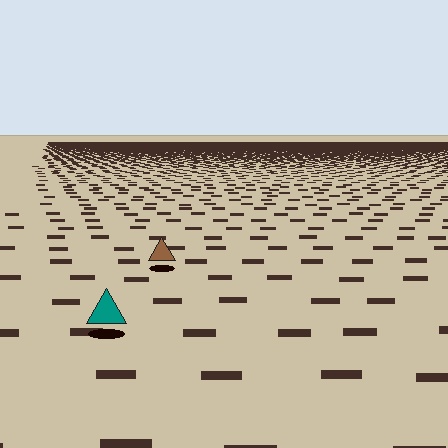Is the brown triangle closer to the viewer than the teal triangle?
No. The teal triangle is closer — you can tell from the texture gradient: the ground texture is coarser near it.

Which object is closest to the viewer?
The teal triangle is closest. The texture marks near it are larger and more spread out.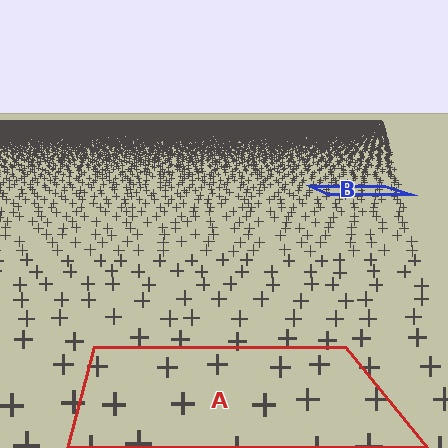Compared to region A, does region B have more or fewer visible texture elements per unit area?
Region B has more texture elements per unit area — they are packed more densely because it is farther away.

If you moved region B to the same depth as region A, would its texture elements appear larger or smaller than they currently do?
They would appear larger. At a closer depth, the same texture elements are projected at a bigger on-screen size.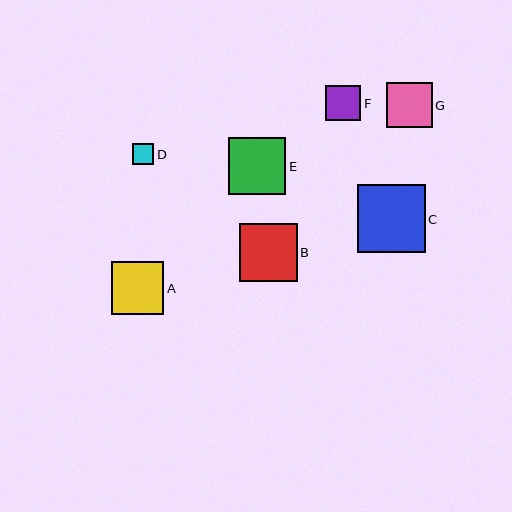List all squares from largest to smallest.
From largest to smallest: C, B, E, A, G, F, D.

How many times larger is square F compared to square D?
Square F is approximately 1.6 times the size of square D.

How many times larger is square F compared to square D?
Square F is approximately 1.6 times the size of square D.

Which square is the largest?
Square C is the largest with a size of approximately 68 pixels.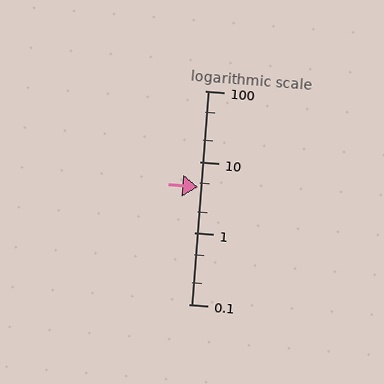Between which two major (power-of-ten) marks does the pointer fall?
The pointer is between 1 and 10.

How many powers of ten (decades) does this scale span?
The scale spans 3 decades, from 0.1 to 100.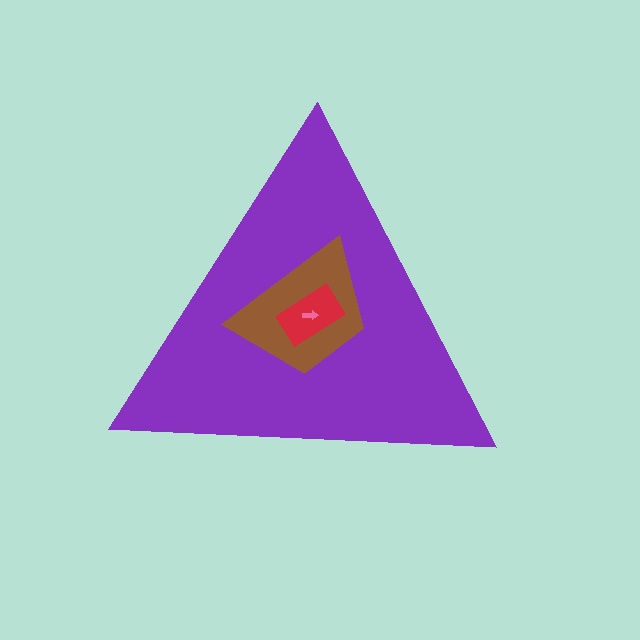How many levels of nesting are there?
4.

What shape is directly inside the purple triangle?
The brown trapezoid.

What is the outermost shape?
The purple triangle.